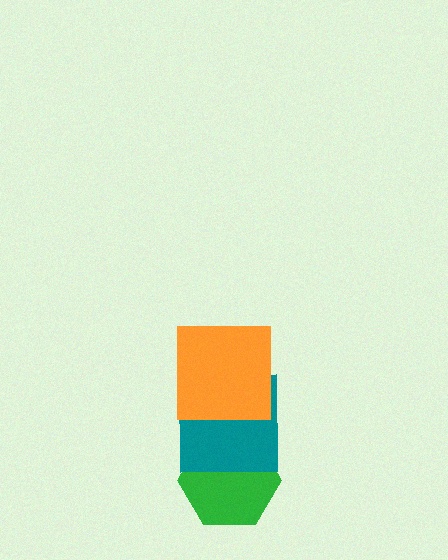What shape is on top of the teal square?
The orange square is on top of the teal square.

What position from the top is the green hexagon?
The green hexagon is 3rd from the top.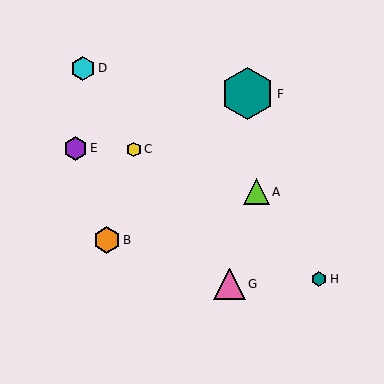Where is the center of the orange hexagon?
The center of the orange hexagon is at (107, 240).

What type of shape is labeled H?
Shape H is a teal hexagon.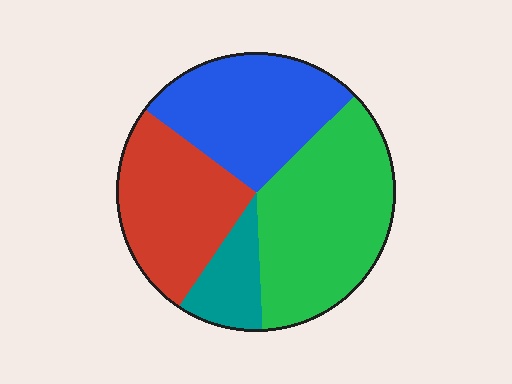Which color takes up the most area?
Green, at roughly 35%.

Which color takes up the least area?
Teal, at roughly 10%.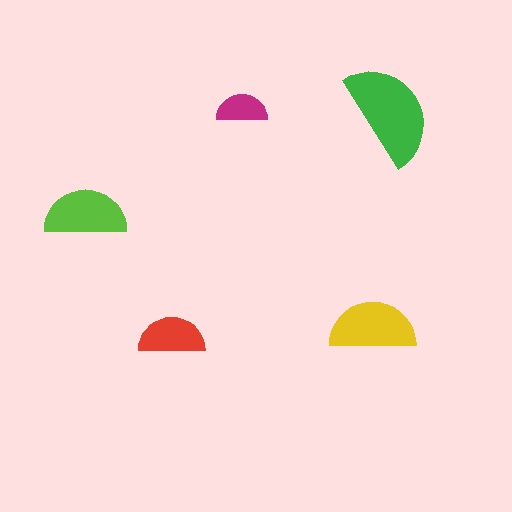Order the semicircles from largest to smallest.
the green one, the yellow one, the lime one, the red one, the magenta one.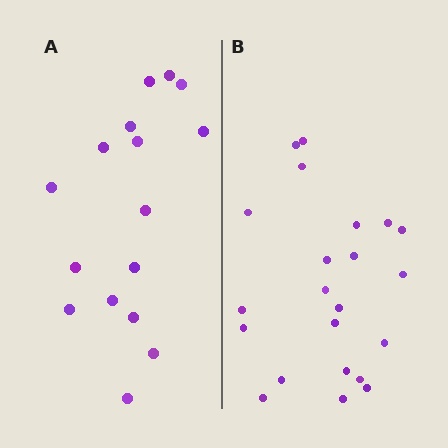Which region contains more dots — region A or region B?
Region B (the right region) has more dots.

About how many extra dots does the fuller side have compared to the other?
Region B has about 6 more dots than region A.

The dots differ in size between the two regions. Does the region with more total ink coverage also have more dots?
No. Region A has more total ink coverage because its dots are larger, but region B actually contains more individual dots. Total area can be misleading — the number of items is what matters here.